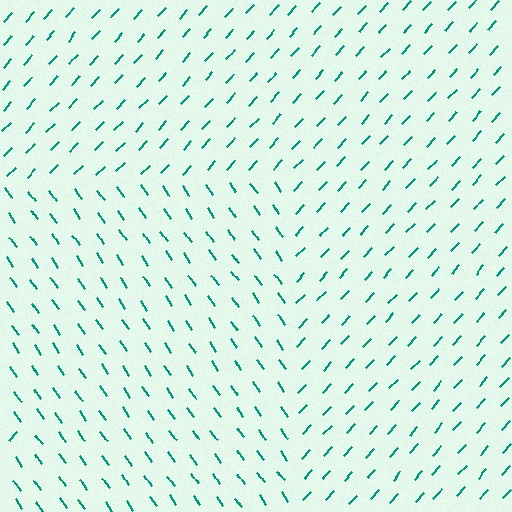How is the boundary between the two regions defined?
The boundary is defined purely by a change in line orientation (approximately 77 degrees difference). All lines are the same color and thickness.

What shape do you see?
I see a rectangle.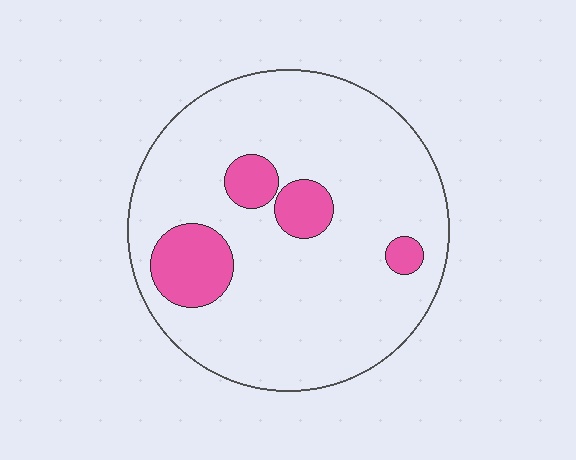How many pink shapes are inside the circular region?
4.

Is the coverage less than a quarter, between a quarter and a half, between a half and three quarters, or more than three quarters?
Less than a quarter.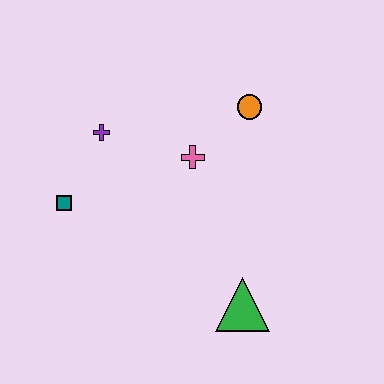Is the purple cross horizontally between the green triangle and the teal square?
Yes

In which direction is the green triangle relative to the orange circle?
The green triangle is below the orange circle.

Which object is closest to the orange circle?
The pink cross is closest to the orange circle.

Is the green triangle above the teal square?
No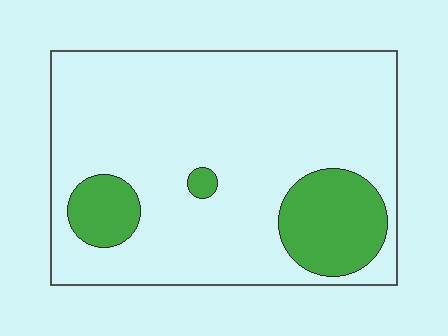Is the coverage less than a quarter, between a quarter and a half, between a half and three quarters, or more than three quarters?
Less than a quarter.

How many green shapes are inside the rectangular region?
3.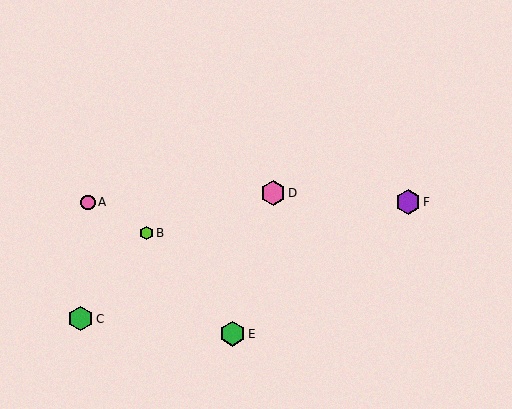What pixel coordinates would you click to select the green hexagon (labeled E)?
Click at (233, 334) to select the green hexagon E.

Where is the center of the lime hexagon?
The center of the lime hexagon is at (146, 233).